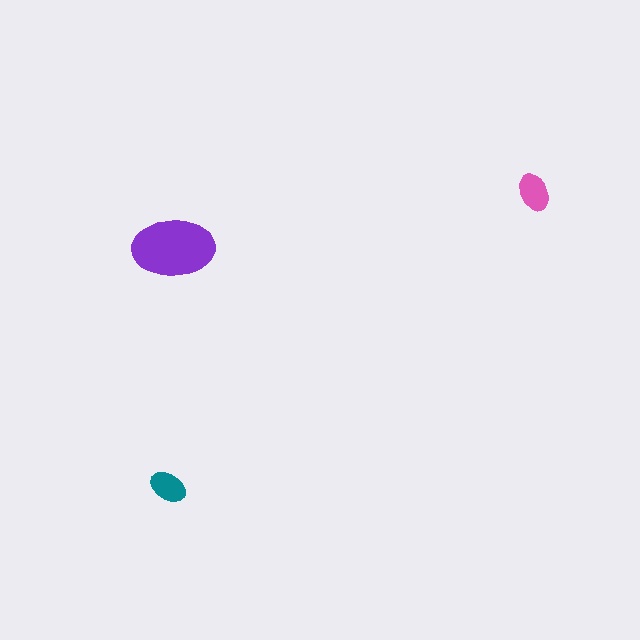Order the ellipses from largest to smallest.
the purple one, the pink one, the teal one.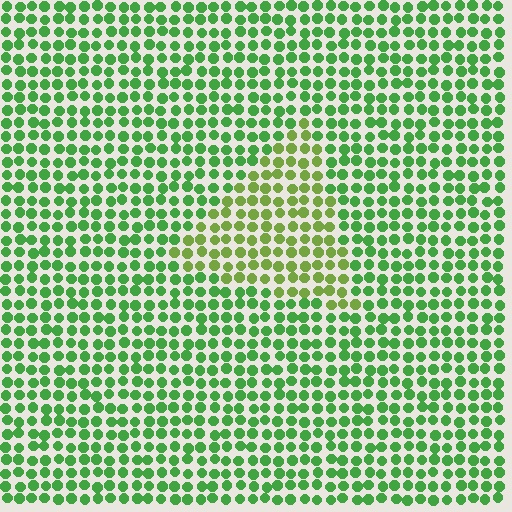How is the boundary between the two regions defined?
The boundary is defined purely by a slight shift in hue (about 32 degrees). Spacing, size, and orientation are identical on both sides.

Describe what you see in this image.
The image is filled with small green elements in a uniform arrangement. A triangle-shaped region is visible where the elements are tinted to a slightly different hue, forming a subtle color boundary.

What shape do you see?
I see a triangle.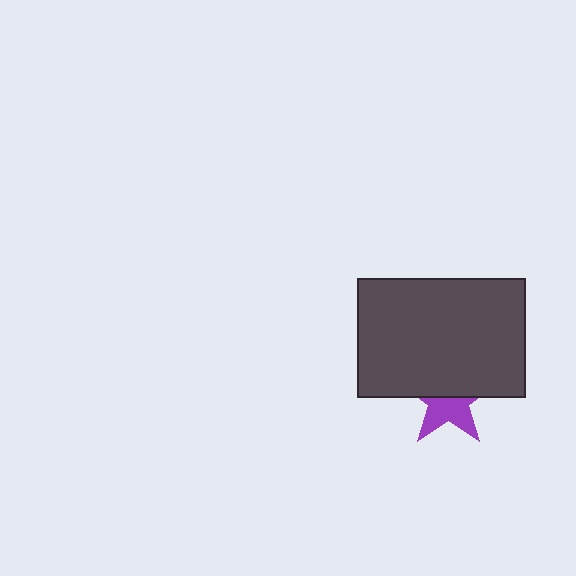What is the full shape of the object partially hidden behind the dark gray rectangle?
The partially hidden object is a purple star.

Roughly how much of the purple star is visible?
About half of it is visible (roughly 48%).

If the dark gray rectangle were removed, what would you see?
You would see the complete purple star.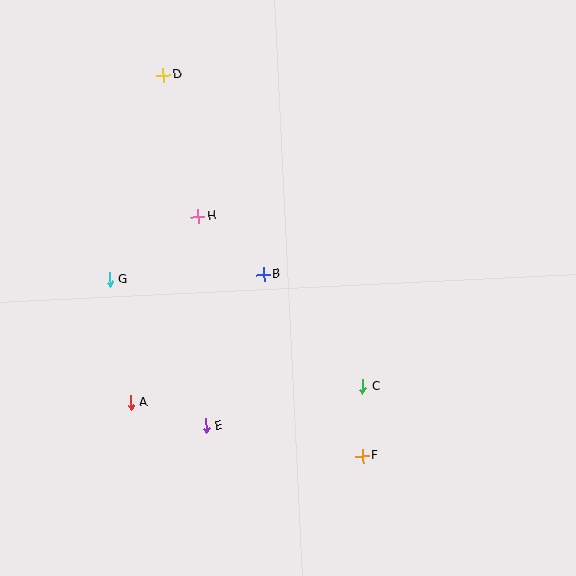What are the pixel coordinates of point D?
Point D is at (163, 75).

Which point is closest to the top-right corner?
Point B is closest to the top-right corner.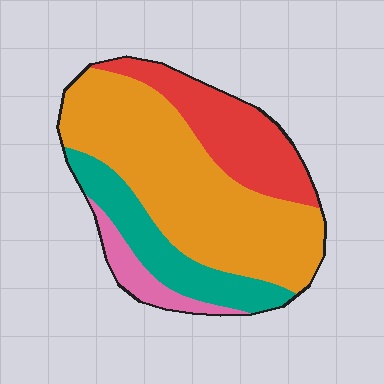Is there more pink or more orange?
Orange.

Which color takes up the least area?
Pink, at roughly 10%.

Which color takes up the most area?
Orange, at roughly 50%.